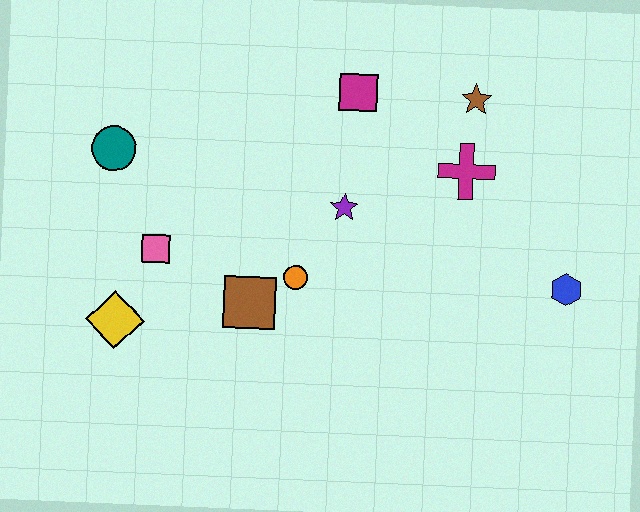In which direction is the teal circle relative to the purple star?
The teal circle is to the left of the purple star.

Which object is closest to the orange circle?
The brown square is closest to the orange circle.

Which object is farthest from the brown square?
The blue hexagon is farthest from the brown square.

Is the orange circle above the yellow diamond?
Yes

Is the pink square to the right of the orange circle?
No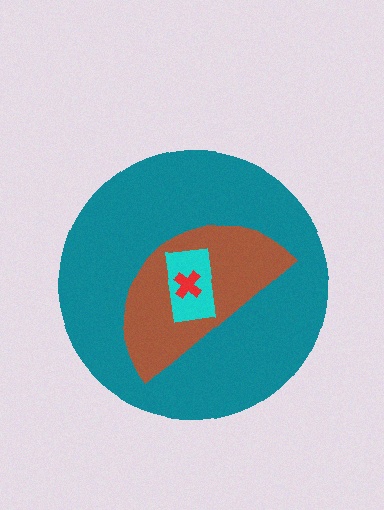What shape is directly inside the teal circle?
The brown semicircle.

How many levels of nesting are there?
4.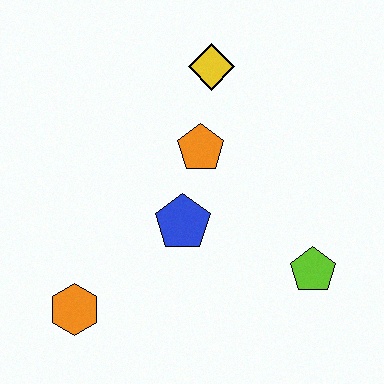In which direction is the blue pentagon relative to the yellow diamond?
The blue pentagon is below the yellow diamond.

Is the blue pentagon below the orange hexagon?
No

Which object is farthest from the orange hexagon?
The yellow diamond is farthest from the orange hexagon.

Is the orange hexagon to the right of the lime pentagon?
No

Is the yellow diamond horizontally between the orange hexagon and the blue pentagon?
No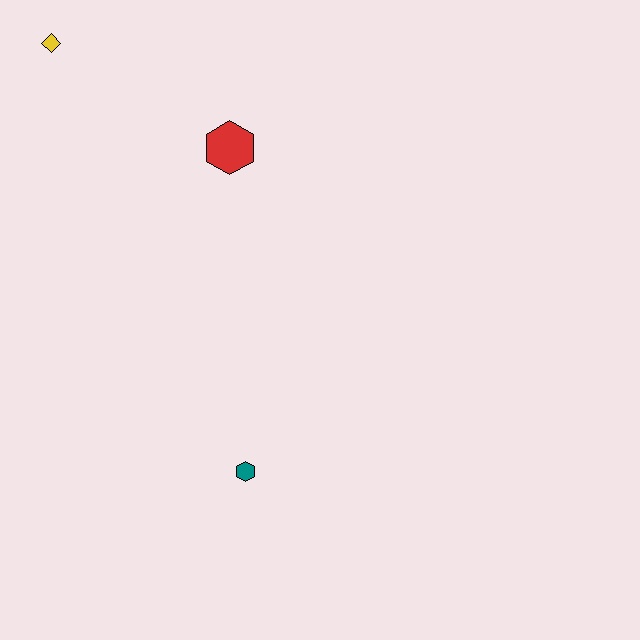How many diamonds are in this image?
There is 1 diamond.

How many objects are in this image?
There are 3 objects.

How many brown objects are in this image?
There are no brown objects.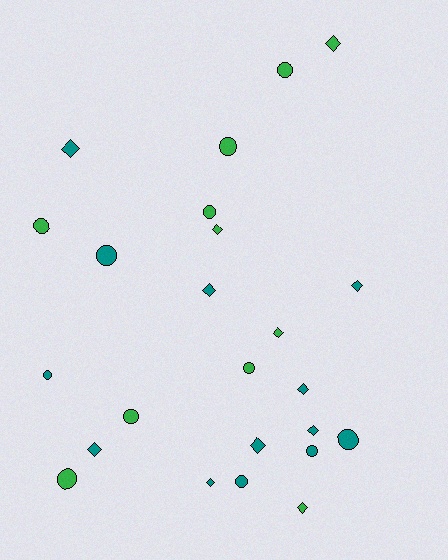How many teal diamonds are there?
There are 8 teal diamonds.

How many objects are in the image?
There are 24 objects.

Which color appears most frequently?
Teal, with 13 objects.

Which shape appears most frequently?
Diamond, with 12 objects.